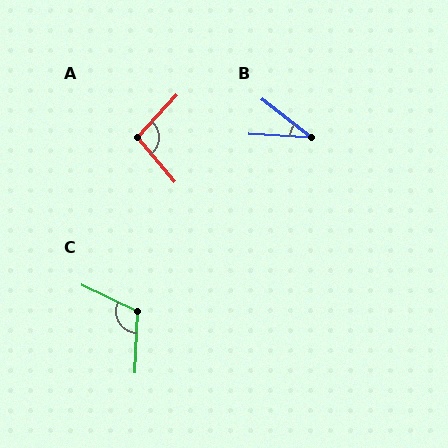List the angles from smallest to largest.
B (35°), A (98°), C (114°).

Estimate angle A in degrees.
Approximately 98 degrees.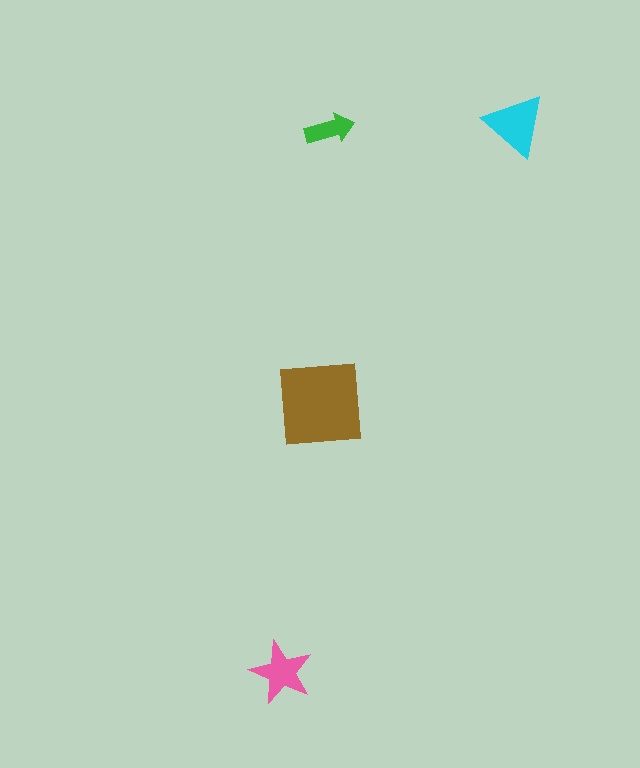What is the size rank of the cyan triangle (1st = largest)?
2nd.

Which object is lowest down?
The pink star is bottommost.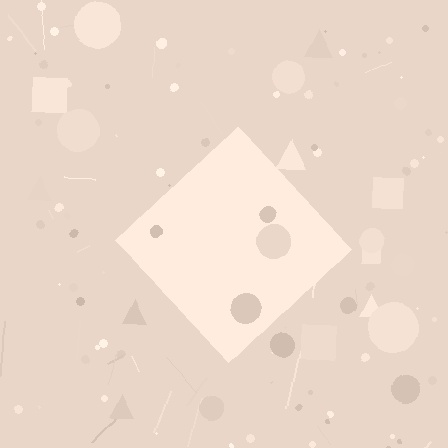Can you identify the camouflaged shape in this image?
The camouflaged shape is a diamond.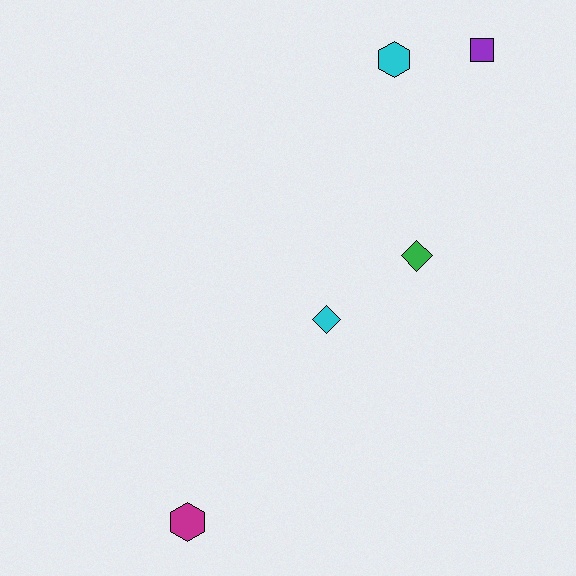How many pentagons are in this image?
There are no pentagons.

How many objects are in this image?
There are 5 objects.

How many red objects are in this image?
There are no red objects.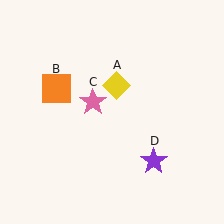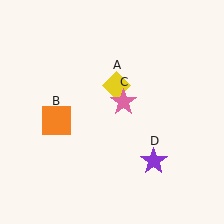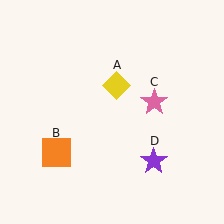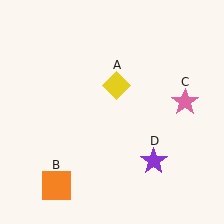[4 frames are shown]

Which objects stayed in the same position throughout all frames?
Yellow diamond (object A) and purple star (object D) remained stationary.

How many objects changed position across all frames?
2 objects changed position: orange square (object B), pink star (object C).